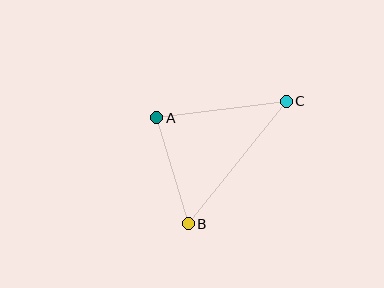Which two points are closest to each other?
Points A and B are closest to each other.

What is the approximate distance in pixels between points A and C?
The distance between A and C is approximately 130 pixels.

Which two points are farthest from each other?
Points B and C are farthest from each other.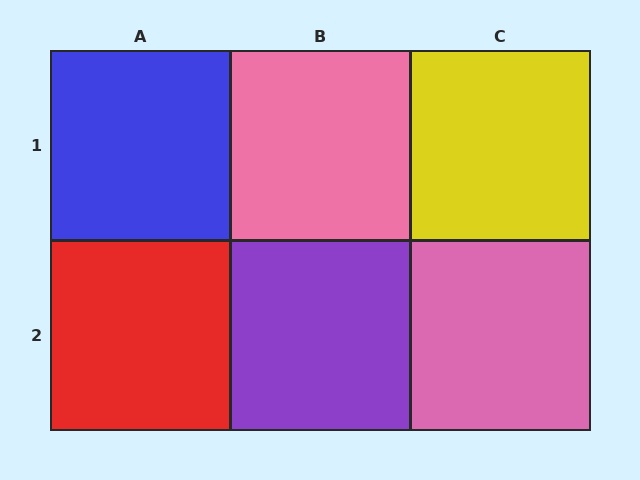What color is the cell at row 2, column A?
Red.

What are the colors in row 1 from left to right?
Blue, pink, yellow.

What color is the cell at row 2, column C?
Pink.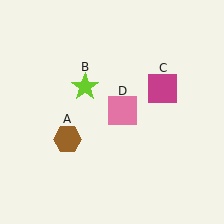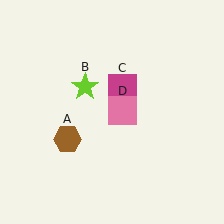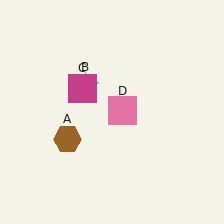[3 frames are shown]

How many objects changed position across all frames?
1 object changed position: magenta square (object C).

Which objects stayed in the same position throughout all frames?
Brown hexagon (object A) and lime star (object B) and pink square (object D) remained stationary.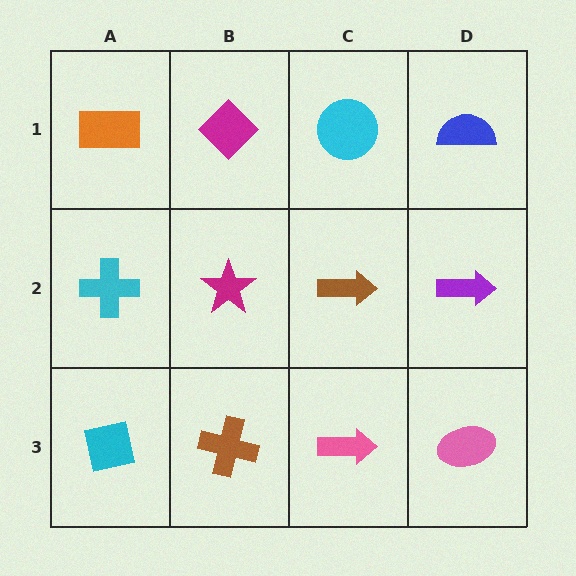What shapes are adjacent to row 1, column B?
A magenta star (row 2, column B), an orange rectangle (row 1, column A), a cyan circle (row 1, column C).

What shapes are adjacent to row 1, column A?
A cyan cross (row 2, column A), a magenta diamond (row 1, column B).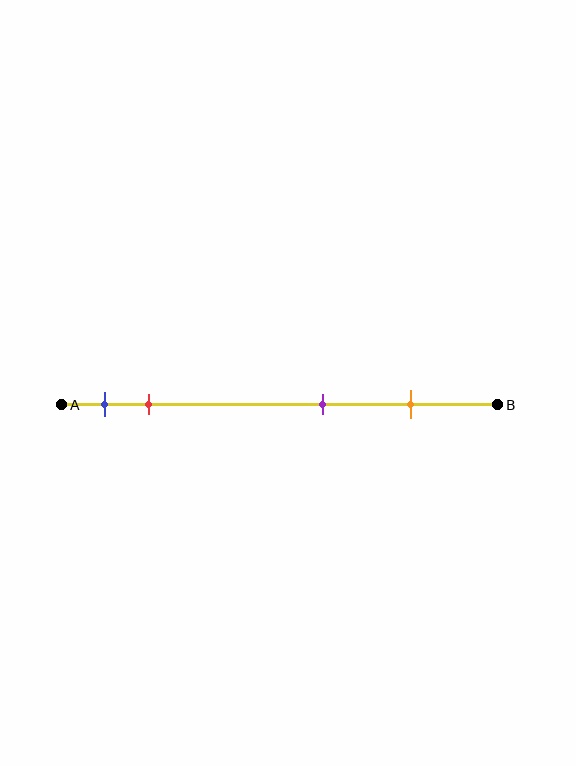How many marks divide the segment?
There are 4 marks dividing the segment.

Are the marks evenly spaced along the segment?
No, the marks are not evenly spaced.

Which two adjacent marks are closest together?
The blue and red marks are the closest adjacent pair.